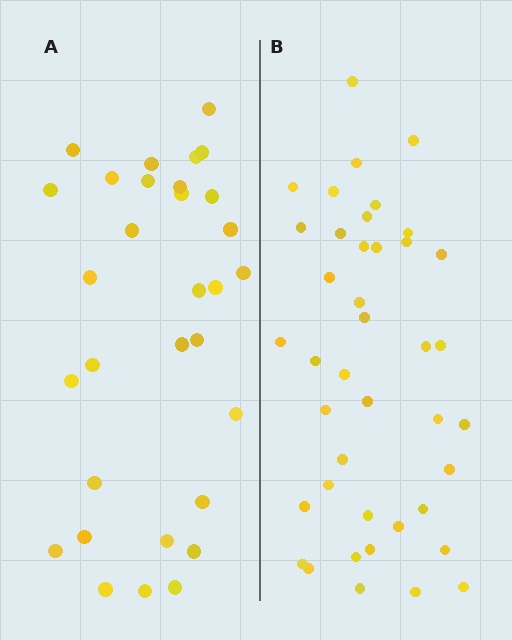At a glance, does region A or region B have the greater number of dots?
Region B (the right region) has more dots.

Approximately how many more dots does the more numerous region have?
Region B has roughly 10 or so more dots than region A.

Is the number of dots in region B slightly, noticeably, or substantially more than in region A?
Region B has noticeably more, but not dramatically so. The ratio is roughly 1.3 to 1.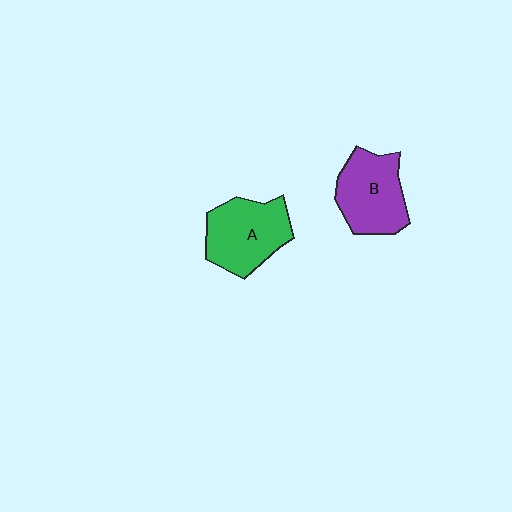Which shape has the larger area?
Shape A (green).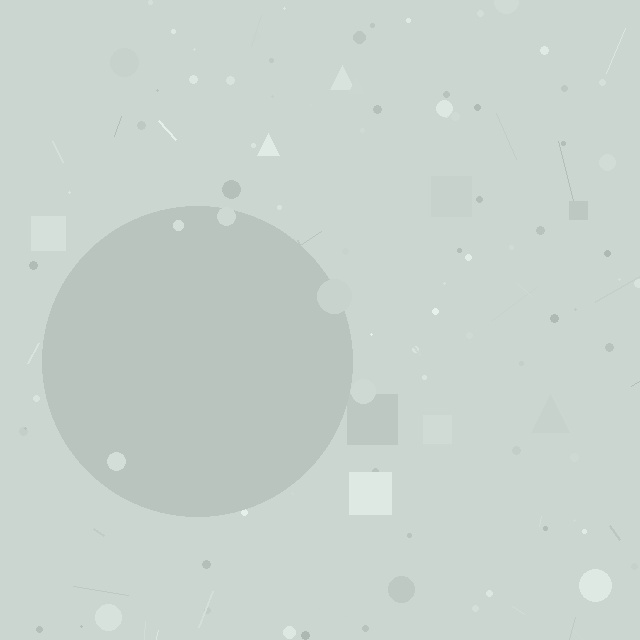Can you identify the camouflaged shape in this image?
The camouflaged shape is a circle.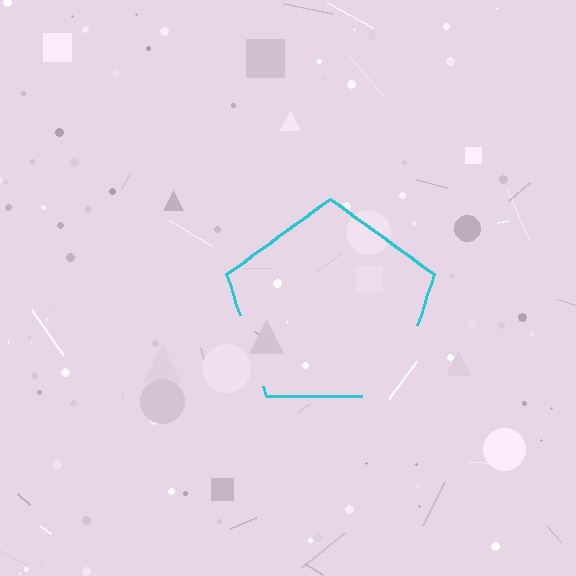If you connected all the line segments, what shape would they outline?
They would outline a pentagon.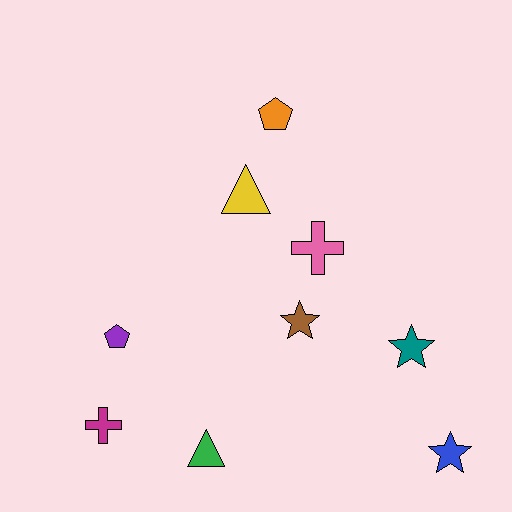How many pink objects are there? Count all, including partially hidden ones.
There is 1 pink object.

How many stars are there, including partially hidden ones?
There are 3 stars.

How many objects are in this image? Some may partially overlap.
There are 9 objects.